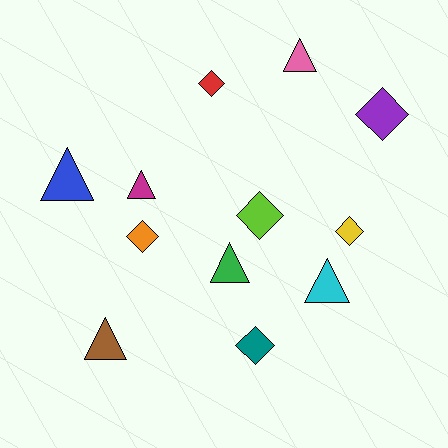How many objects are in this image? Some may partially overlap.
There are 12 objects.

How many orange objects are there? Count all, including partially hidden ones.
There is 1 orange object.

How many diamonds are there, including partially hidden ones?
There are 6 diamonds.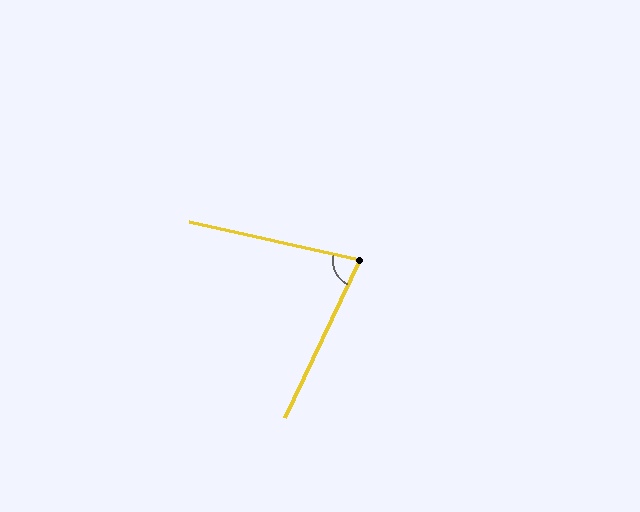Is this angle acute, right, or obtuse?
It is acute.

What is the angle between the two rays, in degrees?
Approximately 77 degrees.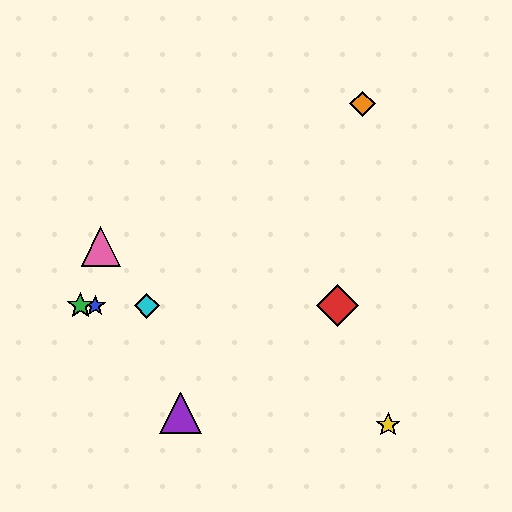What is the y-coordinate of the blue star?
The blue star is at y≈306.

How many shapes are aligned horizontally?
4 shapes (the red diamond, the blue star, the green star, the cyan diamond) are aligned horizontally.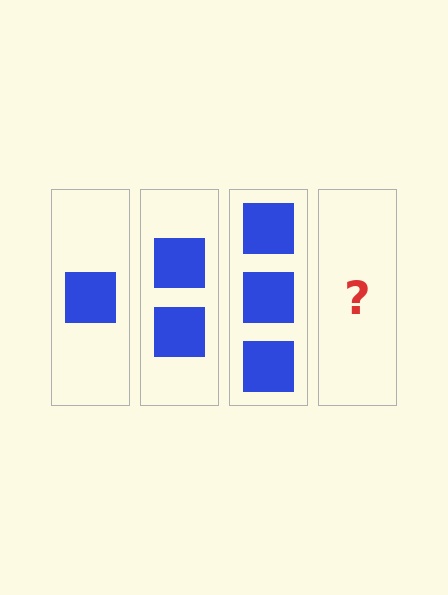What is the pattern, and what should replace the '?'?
The pattern is that each step adds one more square. The '?' should be 4 squares.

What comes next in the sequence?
The next element should be 4 squares.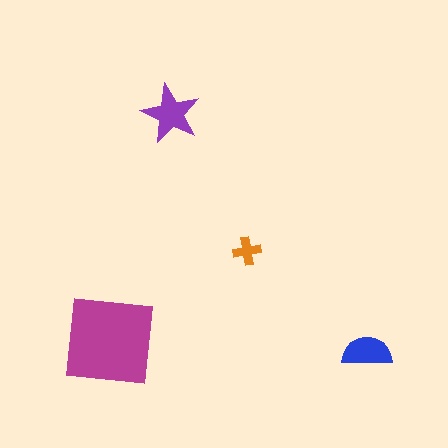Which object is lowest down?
The blue semicircle is bottommost.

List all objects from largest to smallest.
The magenta square, the purple star, the blue semicircle, the orange cross.